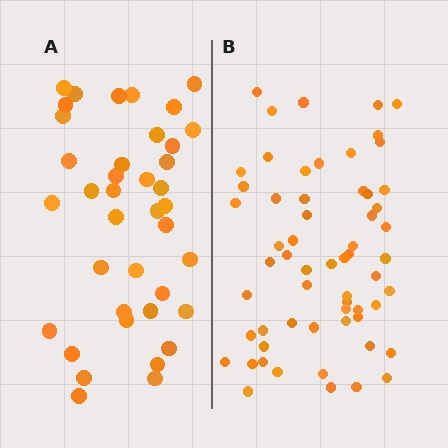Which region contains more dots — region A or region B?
Region B (the right region) has more dots.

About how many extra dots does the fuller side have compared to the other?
Region B has approximately 20 more dots than region A.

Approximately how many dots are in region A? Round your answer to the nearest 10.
About 40 dots. (The exact count is 39, which rounds to 40.)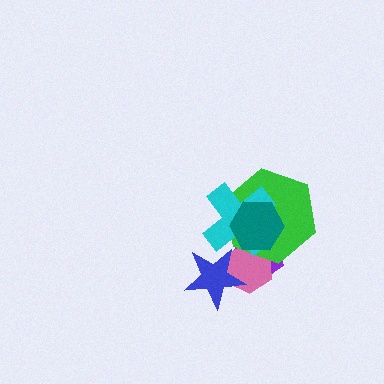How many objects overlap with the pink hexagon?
5 objects overlap with the pink hexagon.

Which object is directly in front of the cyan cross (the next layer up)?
The blue star is directly in front of the cyan cross.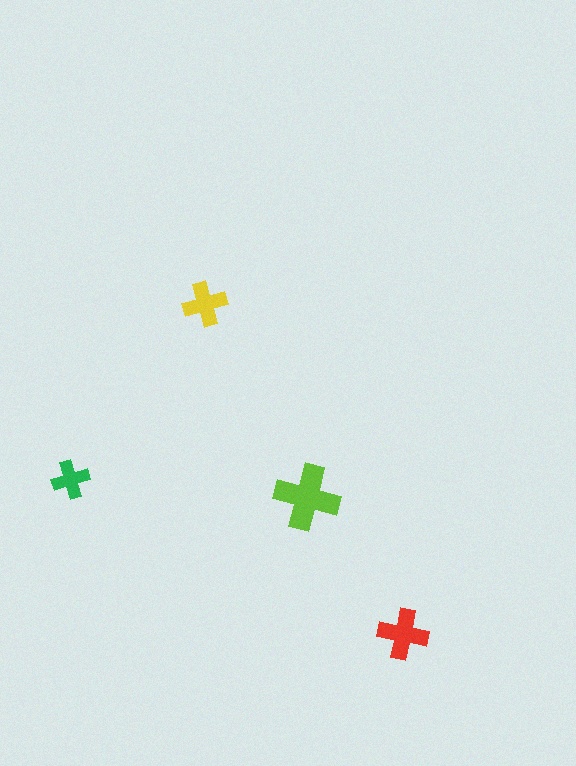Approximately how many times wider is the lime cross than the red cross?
About 1.5 times wider.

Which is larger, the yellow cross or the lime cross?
The lime one.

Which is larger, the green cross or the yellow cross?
The yellow one.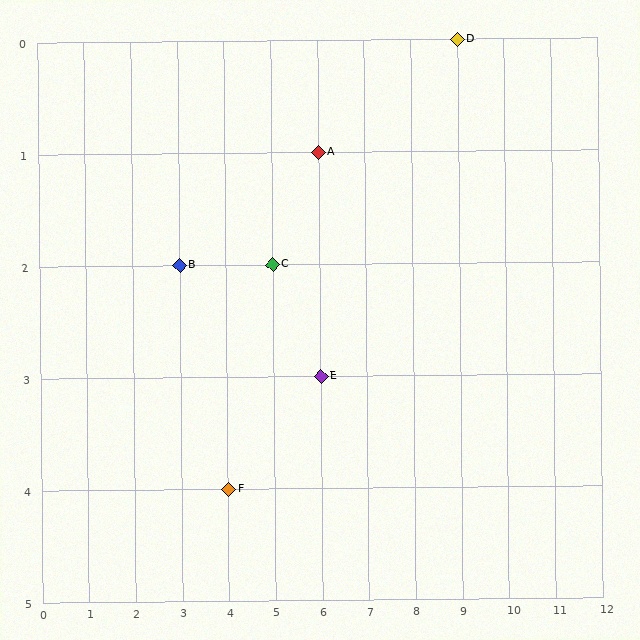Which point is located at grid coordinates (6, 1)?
Point A is at (6, 1).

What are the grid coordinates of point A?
Point A is at grid coordinates (6, 1).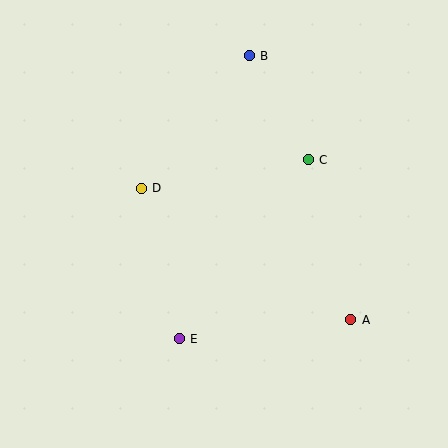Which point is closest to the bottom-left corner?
Point E is closest to the bottom-left corner.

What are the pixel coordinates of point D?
Point D is at (141, 188).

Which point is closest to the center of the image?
Point D at (141, 188) is closest to the center.